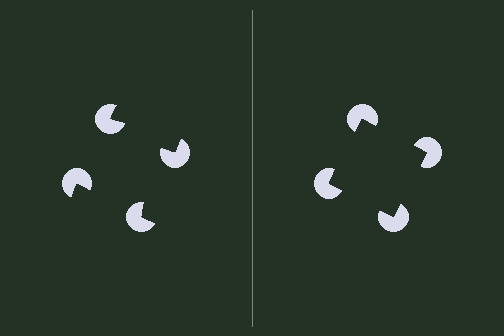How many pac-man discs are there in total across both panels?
8 — 4 on each side.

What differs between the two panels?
The pac-man discs are positioned identically on both sides; only the wedge orientations differ. On the right they align to a square; on the left they are misaligned.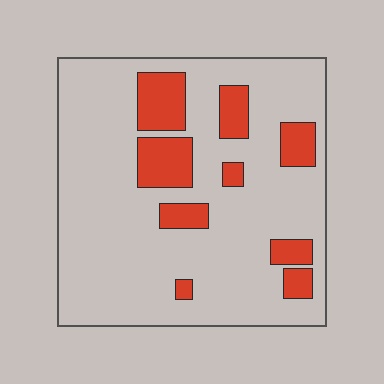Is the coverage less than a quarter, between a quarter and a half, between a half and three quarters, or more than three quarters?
Less than a quarter.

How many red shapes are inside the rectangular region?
9.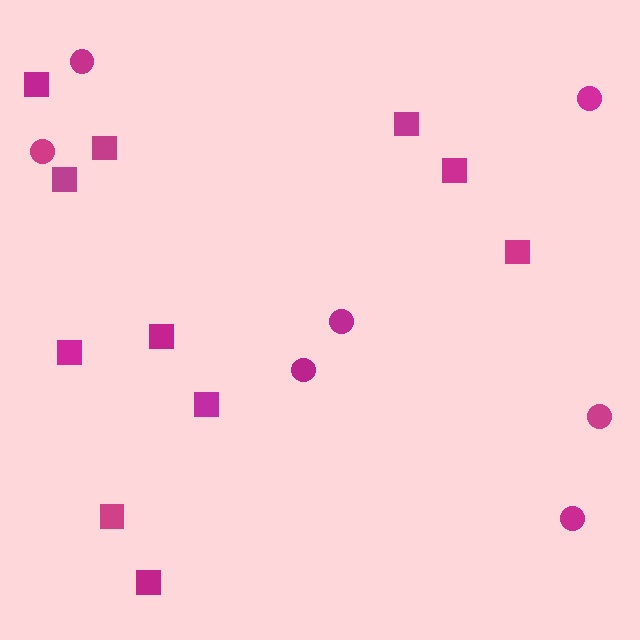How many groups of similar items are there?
There are 2 groups: one group of circles (7) and one group of squares (11).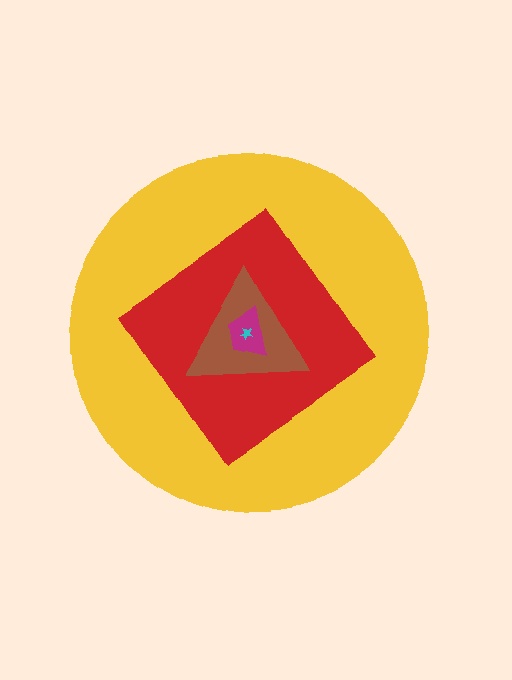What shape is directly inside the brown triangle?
The magenta trapezoid.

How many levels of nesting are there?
5.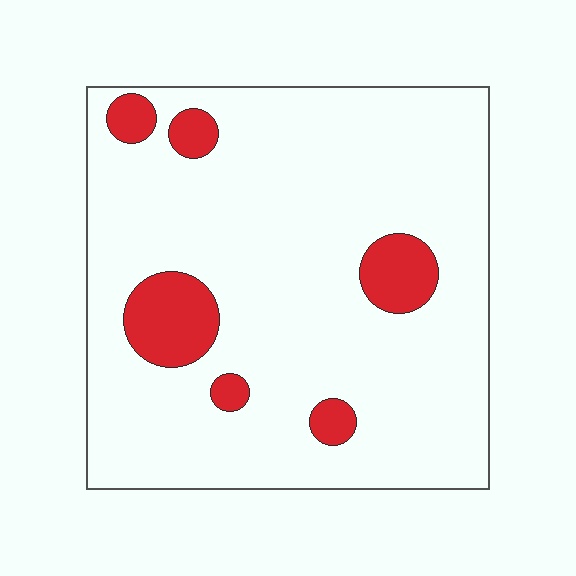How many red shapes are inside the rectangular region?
6.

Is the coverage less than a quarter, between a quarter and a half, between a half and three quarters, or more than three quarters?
Less than a quarter.